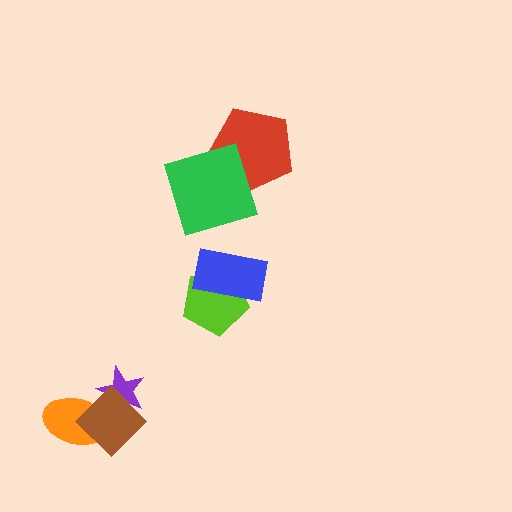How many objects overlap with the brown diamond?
2 objects overlap with the brown diamond.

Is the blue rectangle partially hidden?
No, no other shape covers it.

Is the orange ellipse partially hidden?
Yes, it is partially covered by another shape.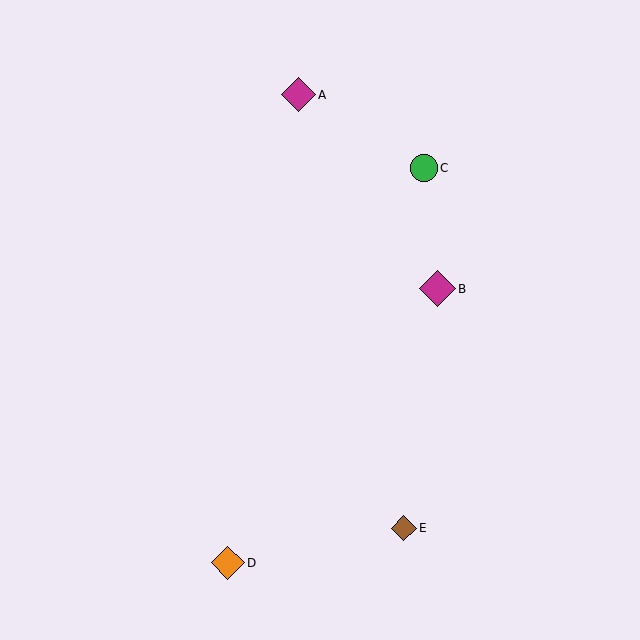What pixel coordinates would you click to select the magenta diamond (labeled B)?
Click at (437, 288) to select the magenta diamond B.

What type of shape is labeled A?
Shape A is a magenta diamond.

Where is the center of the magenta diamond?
The center of the magenta diamond is at (437, 288).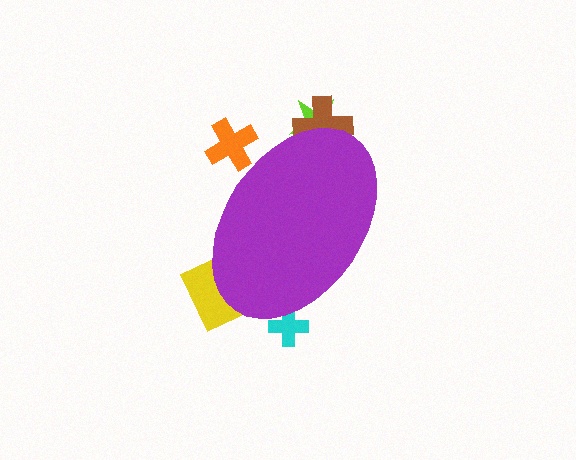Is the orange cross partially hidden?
Yes, the orange cross is partially hidden behind the purple ellipse.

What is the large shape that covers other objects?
A purple ellipse.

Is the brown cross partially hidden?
Yes, the brown cross is partially hidden behind the purple ellipse.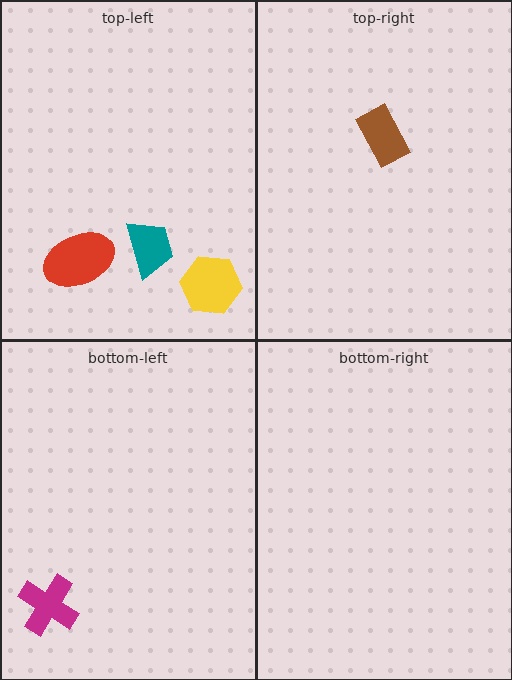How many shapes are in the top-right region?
1.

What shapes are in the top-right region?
The brown rectangle.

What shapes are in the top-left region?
The teal trapezoid, the red ellipse, the yellow hexagon.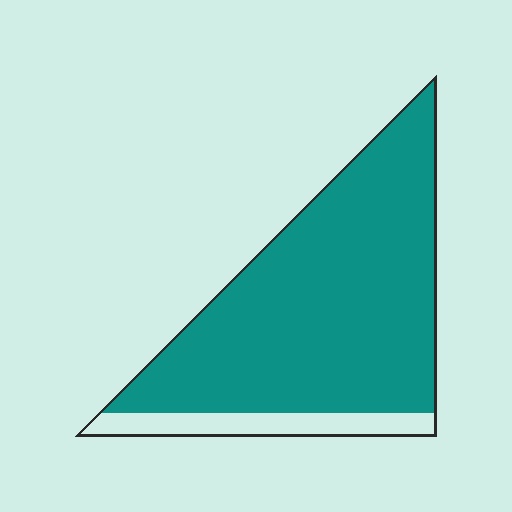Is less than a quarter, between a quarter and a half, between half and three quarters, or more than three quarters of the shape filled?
More than three quarters.